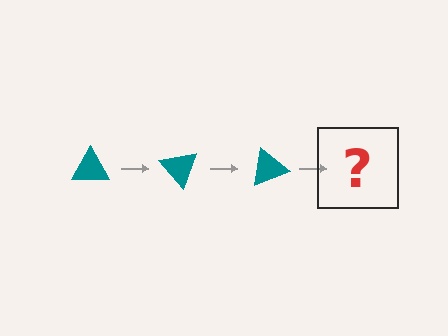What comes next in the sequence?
The next element should be a teal triangle rotated 150 degrees.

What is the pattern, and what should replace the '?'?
The pattern is that the triangle rotates 50 degrees each step. The '?' should be a teal triangle rotated 150 degrees.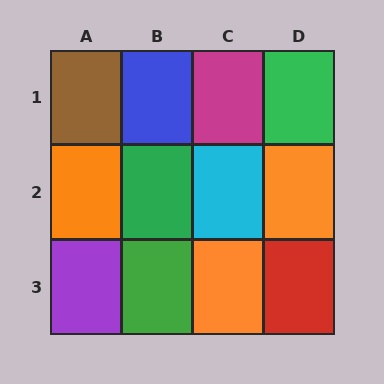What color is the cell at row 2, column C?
Cyan.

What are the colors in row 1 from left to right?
Brown, blue, magenta, green.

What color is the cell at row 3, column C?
Orange.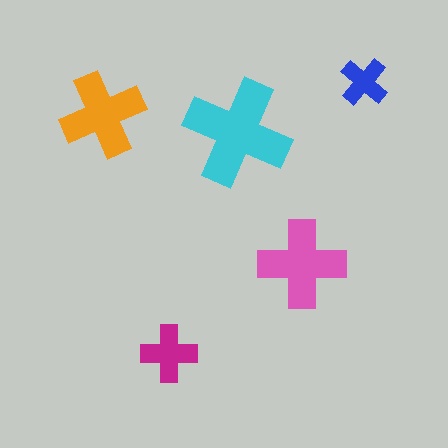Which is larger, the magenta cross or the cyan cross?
The cyan one.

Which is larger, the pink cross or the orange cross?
The pink one.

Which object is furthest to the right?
The blue cross is rightmost.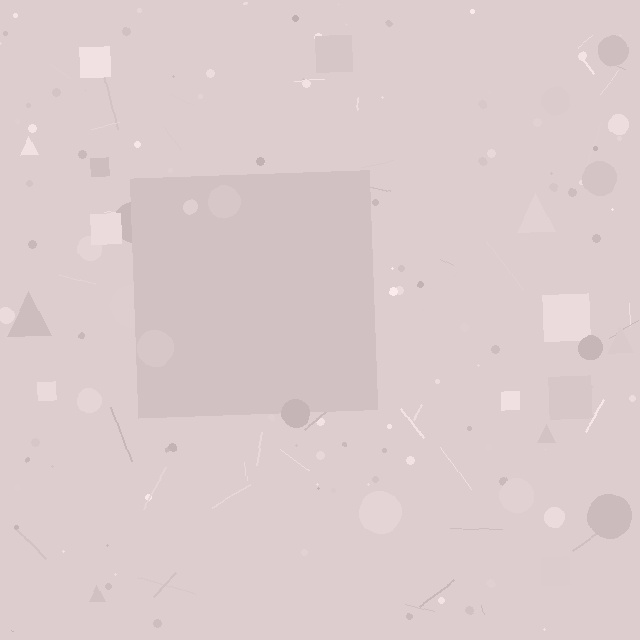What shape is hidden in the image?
A square is hidden in the image.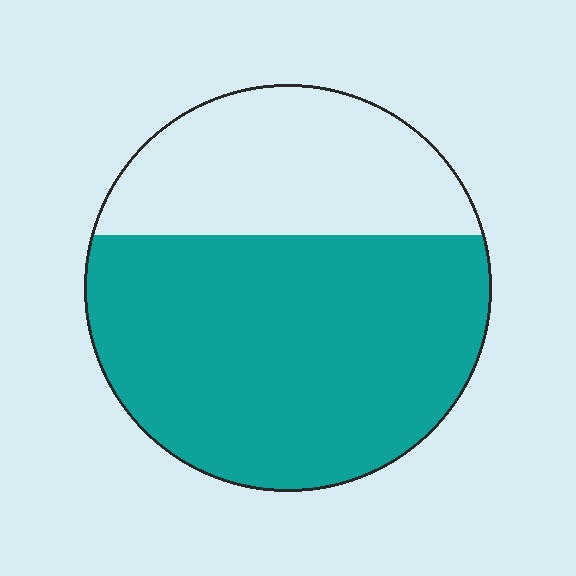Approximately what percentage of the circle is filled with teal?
Approximately 65%.